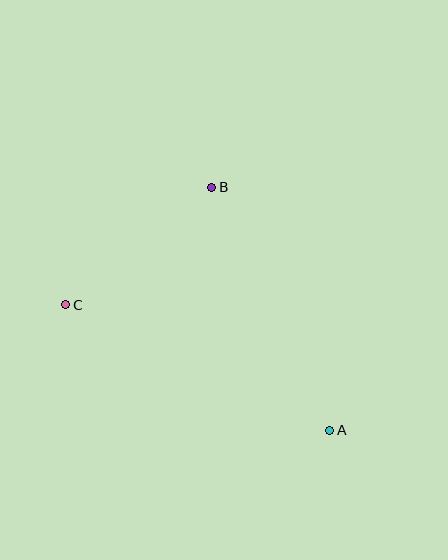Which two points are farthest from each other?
Points A and C are farthest from each other.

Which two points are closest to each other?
Points B and C are closest to each other.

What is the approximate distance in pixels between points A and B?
The distance between A and B is approximately 270 pixels.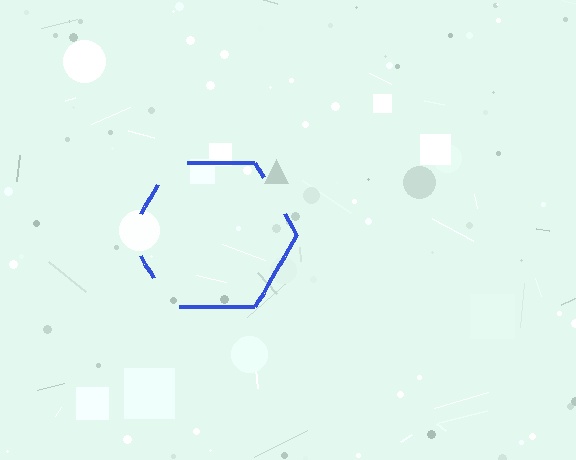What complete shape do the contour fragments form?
The contour fragments form a hexagon.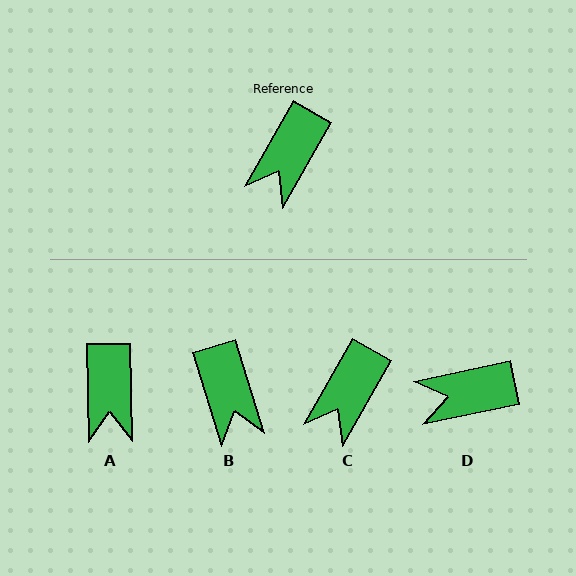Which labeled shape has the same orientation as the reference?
C.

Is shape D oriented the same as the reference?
No, it is off by about 48 degrees.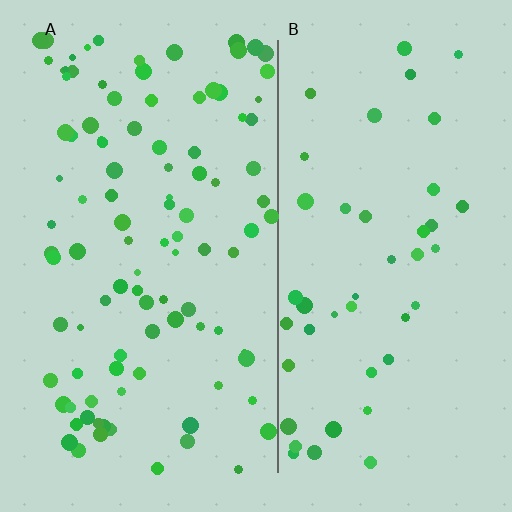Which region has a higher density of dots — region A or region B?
A (the left).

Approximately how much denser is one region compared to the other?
Approximately 2.3× — region A over region B.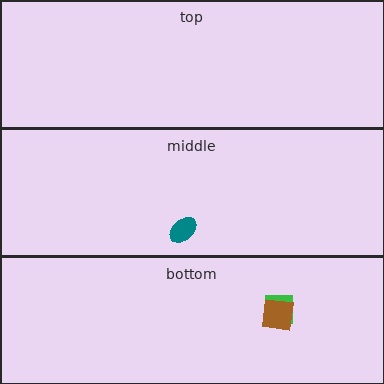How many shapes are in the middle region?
1.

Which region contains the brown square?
The bottom region.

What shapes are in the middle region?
The teal ellipse.